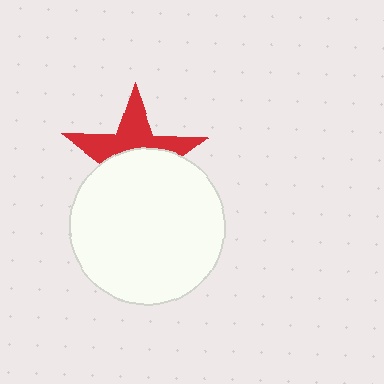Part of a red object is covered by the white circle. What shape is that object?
It is a star.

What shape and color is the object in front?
The object in front is a white circle.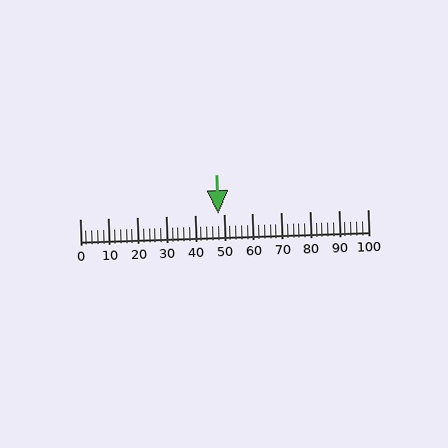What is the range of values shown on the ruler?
The ruler shows values from 0 to 100.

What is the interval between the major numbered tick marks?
The major tick marks are spaced 10 units apart.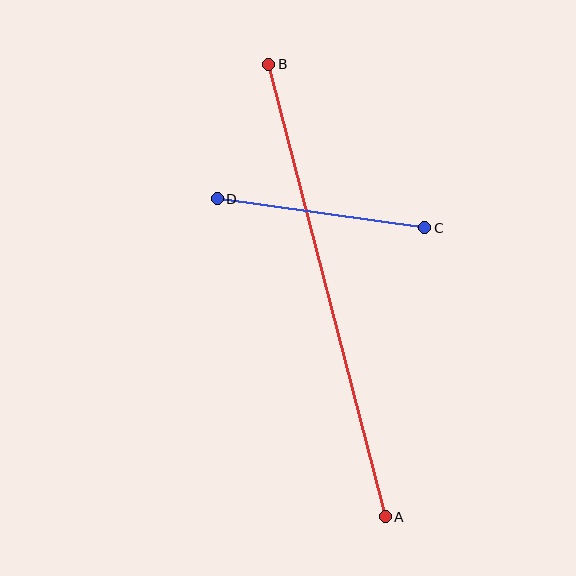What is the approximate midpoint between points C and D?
The midpoint is at approximately (321, 213) pixels.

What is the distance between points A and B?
The distance is approximately 467 pixels.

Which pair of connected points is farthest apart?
Points A and B are farthest apart.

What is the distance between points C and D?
The distance is approximately 210 pixels.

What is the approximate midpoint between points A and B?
The midpoint is at approximately (327, 291) pixels.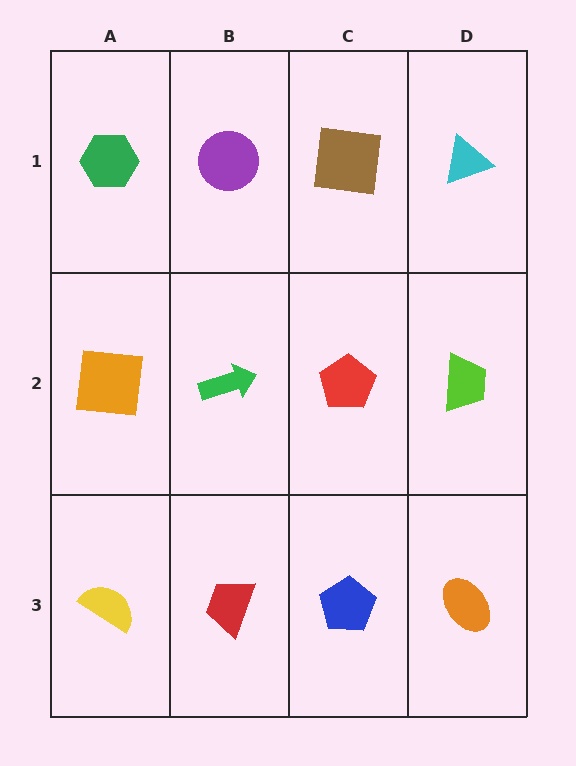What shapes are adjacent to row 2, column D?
A cyan triangle (row 1, column D), an orange ellipse (row 3, column D), a red pentagon (row 2, column C).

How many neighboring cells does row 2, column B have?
4.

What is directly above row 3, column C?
A red pentagon.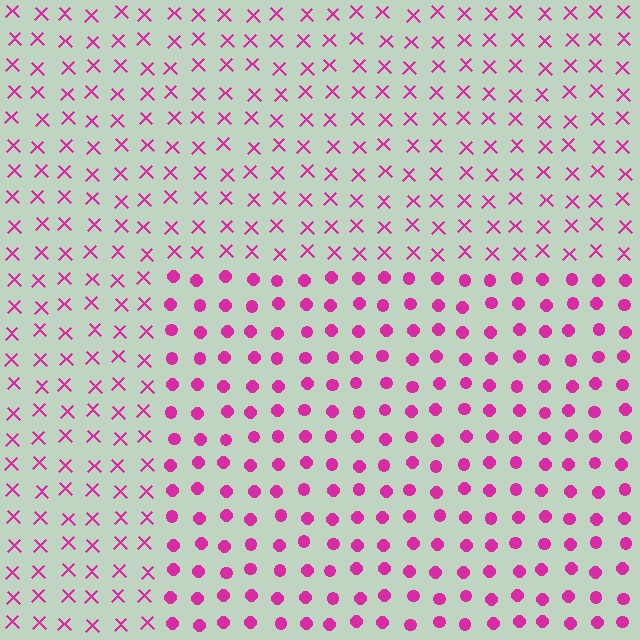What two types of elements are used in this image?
The image uses circles inside the rectangle region and X marks outside it.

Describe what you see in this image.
The image is filled with small magenta elements arranged in a uniform grid. A rectangle-shaped region contains circles, while the surrounding area contains X marks. The boundary is defined purely by the change in element shape.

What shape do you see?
I see a rectangle.